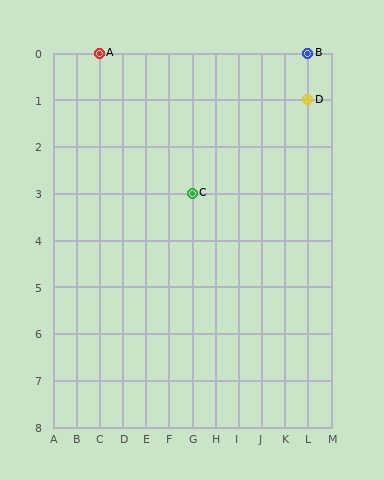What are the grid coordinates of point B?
Point B is at grid coordinates (L, 0).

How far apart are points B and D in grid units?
Points B and D are 1 row apart.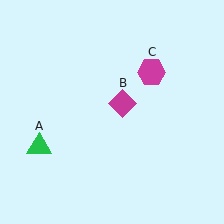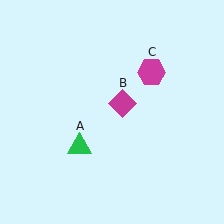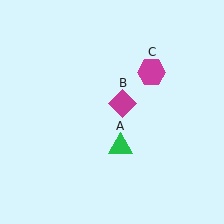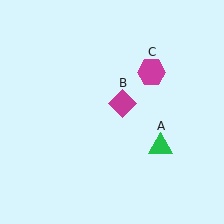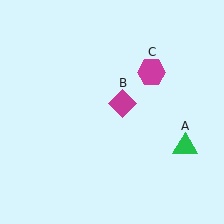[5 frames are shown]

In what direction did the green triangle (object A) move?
The green triangle (object A) moved right.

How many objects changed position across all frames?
1 object changed position: green triangle (object A).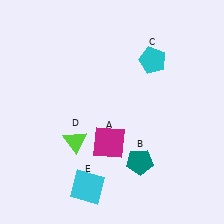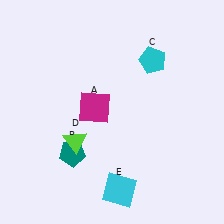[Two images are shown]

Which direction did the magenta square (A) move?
The magenta square (A) moved up.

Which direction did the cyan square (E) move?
The cyan square (E) moved right.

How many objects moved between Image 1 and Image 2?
3 objects moved between the two images.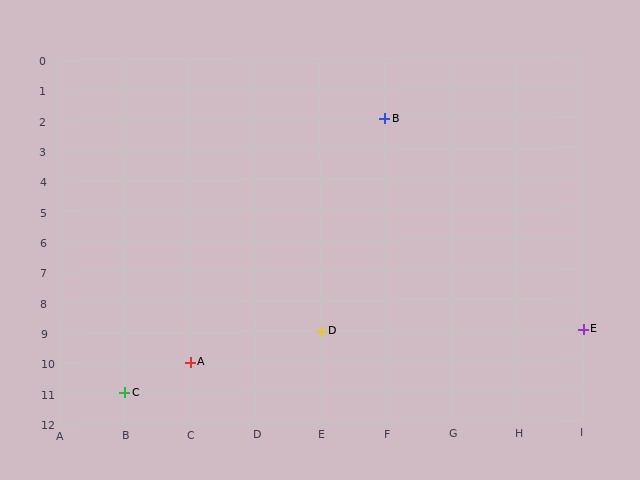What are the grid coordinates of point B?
Point B is at grid coordinates (F, 2).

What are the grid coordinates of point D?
Point D is at grid coordinates (E, 9).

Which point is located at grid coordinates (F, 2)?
Point B is at (F, 2).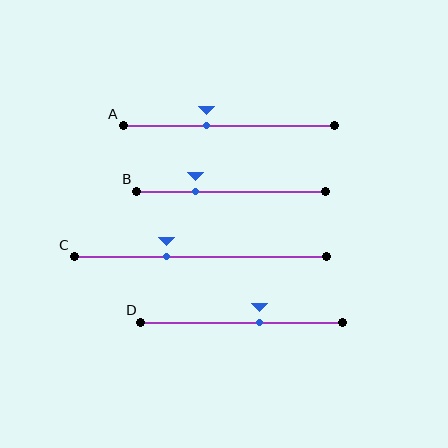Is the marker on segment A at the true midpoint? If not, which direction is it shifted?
No, the marker on segment A is shifted to the left by about 11% of the segment length.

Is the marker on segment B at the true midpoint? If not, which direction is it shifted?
No, the marker on segment B is shifted to the left by about 19% of the segment length.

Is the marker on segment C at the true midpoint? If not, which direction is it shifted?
No, the marker on segment C is shifted to the left by about 13% of the segment length.